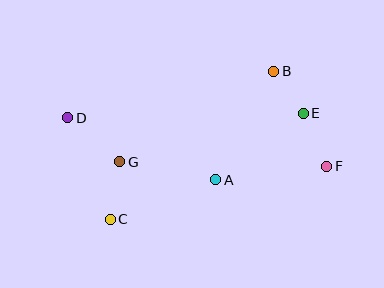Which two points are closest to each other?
Points B and E are closest to each other.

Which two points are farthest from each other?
Points D and F are farthest from each other.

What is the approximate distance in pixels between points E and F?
The distance between E and F is approximately 58 pixels.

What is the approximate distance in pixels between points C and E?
The distance between C and E is approximately 220 pixels.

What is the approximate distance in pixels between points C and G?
The distance between C and G is approximately 59 pixels.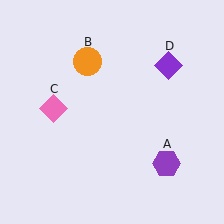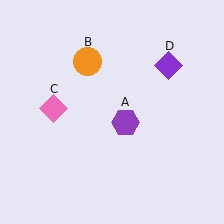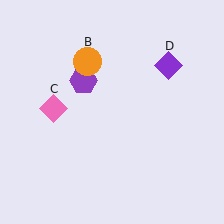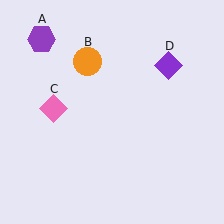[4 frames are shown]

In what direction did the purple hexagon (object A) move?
The purple hexagon (object A) moved up and to the left.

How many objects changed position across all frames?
1 object changed position: purple hexagon (object A).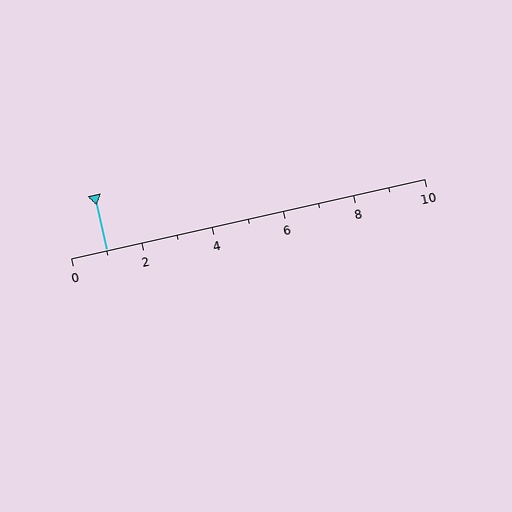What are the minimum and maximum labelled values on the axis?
The axis runs from 0 to 10.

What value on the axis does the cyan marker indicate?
The marker indicates approximately 1.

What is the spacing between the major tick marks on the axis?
The major ticks are spaced 2 apart.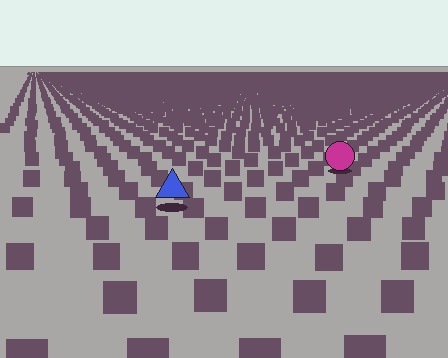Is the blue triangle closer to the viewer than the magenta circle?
Yes. The blue triangle is closer — you can tell from the texture gradient: the ground texture is coarser near it.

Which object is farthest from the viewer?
The magenta circle is farthest from the viewer. It appears smaller and the ground texture around it is denser.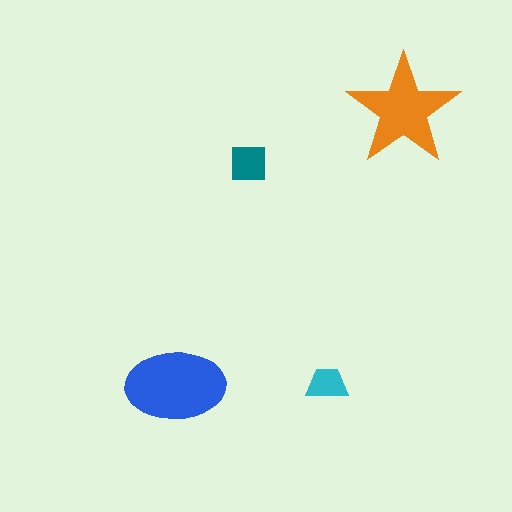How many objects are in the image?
There are 4 objects in the image.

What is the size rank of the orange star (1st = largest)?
2nd.